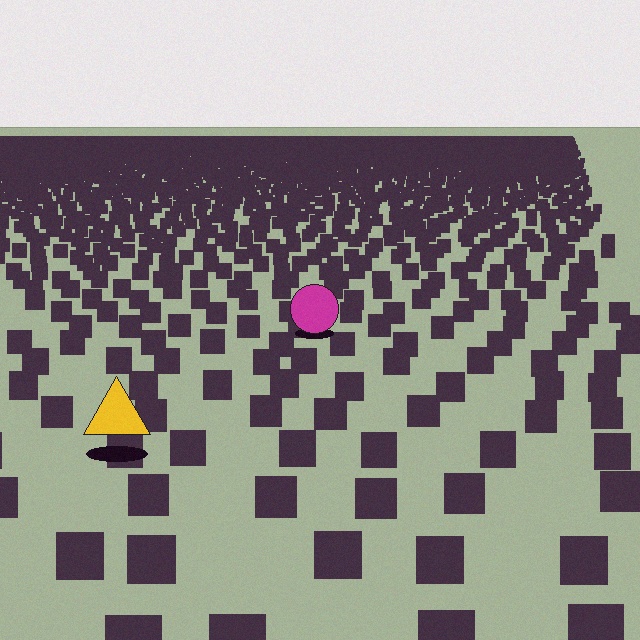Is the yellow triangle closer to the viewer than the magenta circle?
Yes. The yellow triangle is closer — you can tell from the texture gradient: the ground texture is coarser near it.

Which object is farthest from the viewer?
The magenta circle is farthest from the viewer. It appears smaller and the ground texture around it is denser.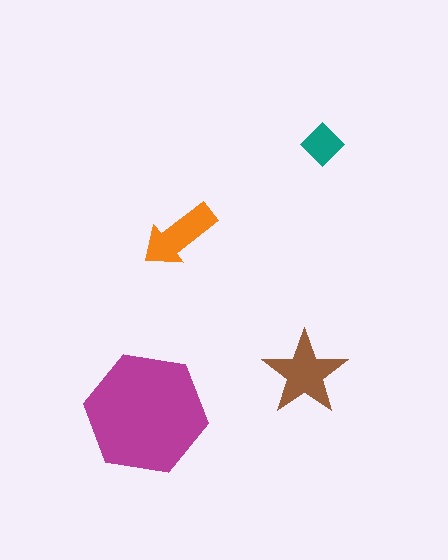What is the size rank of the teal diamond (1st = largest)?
4th.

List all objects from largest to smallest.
The magenta hexagon, the brown star, the orange arrow, the teal diamond.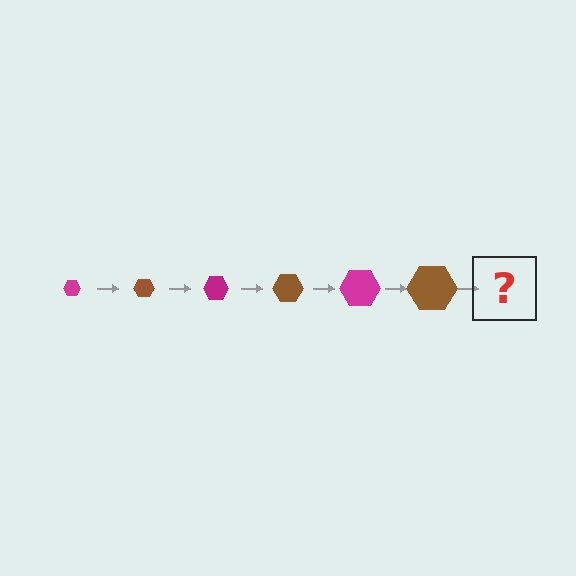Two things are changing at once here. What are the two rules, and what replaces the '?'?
The two rules are that the hexagon grows larger each step and the color cycles through magenta and brown. The '?' should be a magenta hexagon, larger than the previous one.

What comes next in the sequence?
The next element should be a magenta hexagon, larger than the previous one.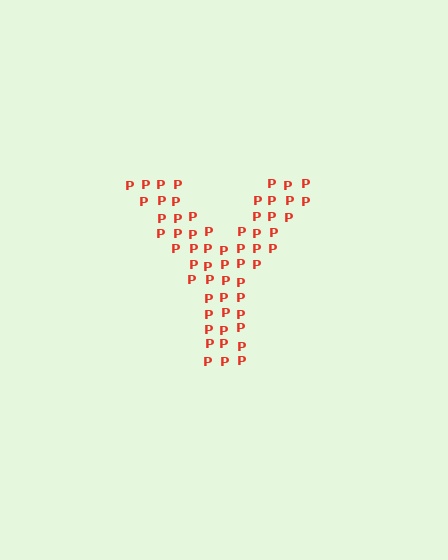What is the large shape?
The large shape is the letter Y.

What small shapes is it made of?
It is made of small letter P's.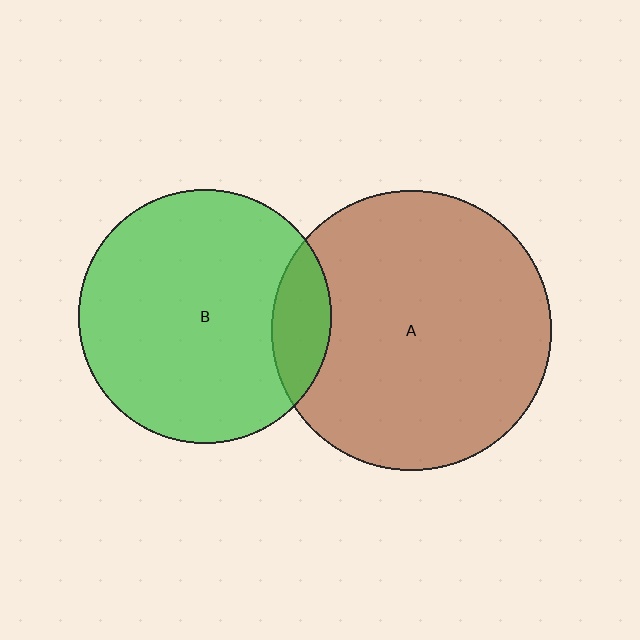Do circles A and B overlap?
Yes.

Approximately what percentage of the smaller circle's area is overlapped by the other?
Approximately 15%.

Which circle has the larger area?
Circle A (brown).